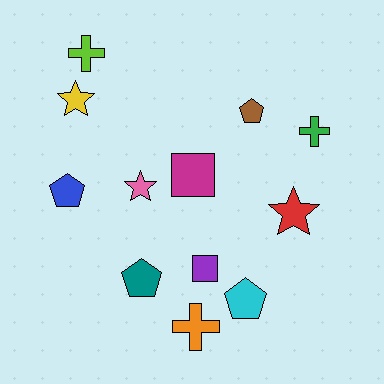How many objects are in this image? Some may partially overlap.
There are 12 objects.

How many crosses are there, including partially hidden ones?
There are 3 crosses.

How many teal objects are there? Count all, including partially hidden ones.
There is 1 teal object.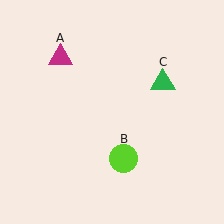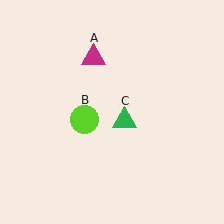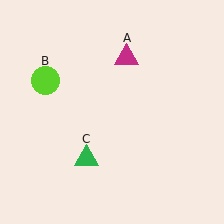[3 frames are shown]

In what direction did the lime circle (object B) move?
The lime circle (object B) moved up and to the left.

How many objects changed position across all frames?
3 objects changed position: magenta triangle (object A), lime circle (object B), green triangle (object C).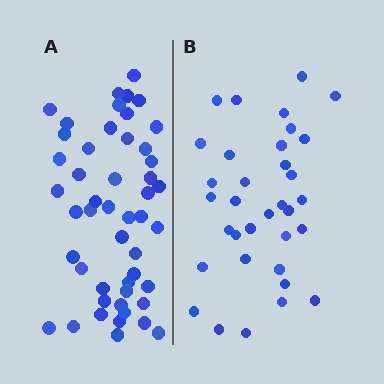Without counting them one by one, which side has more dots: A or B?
Region A (the left region) has more dots.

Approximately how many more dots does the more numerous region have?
Region A has approximately 15 more dots than region B.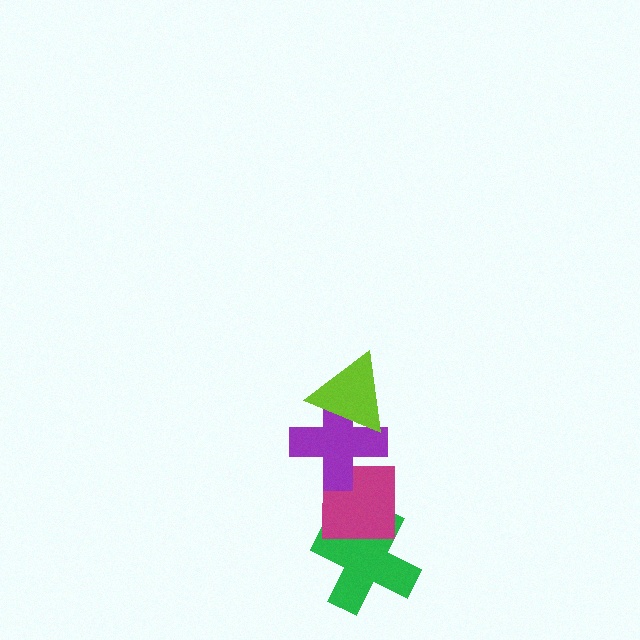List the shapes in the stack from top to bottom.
From top to bottom: the lime triangle, the purple cross, the magenta square, the green cross.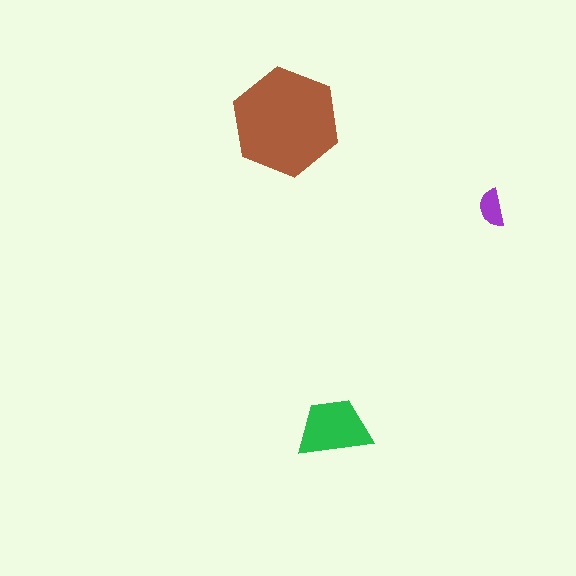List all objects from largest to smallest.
The brown hexagon, the green trapezoid, the purple semicircle.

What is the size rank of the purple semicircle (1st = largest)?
3rd.